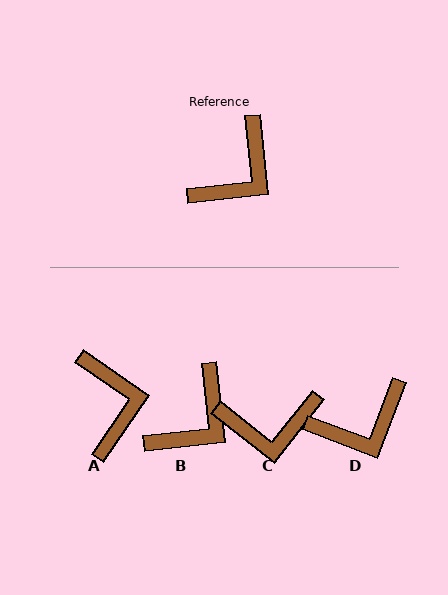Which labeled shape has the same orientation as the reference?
B.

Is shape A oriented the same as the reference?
No, it is off by about 49 degrees.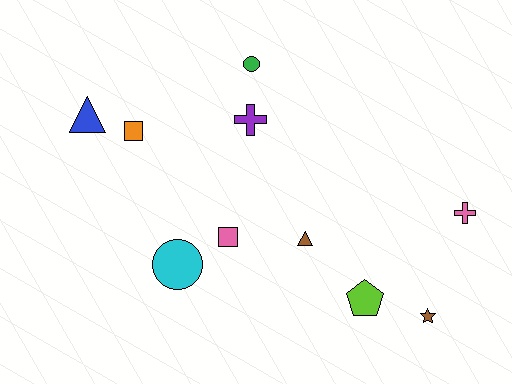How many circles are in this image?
There are 2 circles.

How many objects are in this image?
There are 10 objects.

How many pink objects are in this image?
There are 2 pink objects.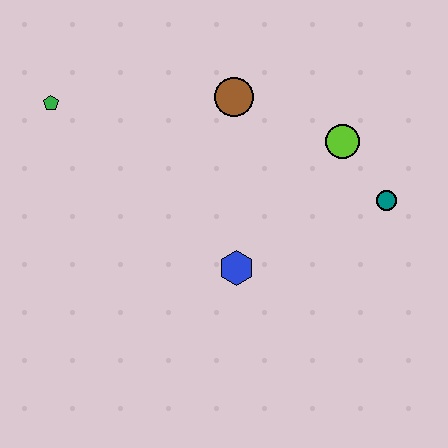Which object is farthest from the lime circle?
The green pentagon is farthest from the lime circle.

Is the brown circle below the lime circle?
No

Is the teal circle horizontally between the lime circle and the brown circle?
No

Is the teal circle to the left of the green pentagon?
No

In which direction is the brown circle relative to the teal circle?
The brown circle is to the left of the teal circle.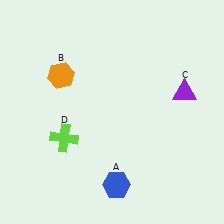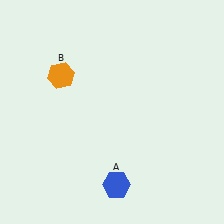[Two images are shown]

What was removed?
The lime cross (D), the purple triangle (C) were removed in Image 2.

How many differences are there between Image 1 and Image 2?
There are 2 differences between the two images.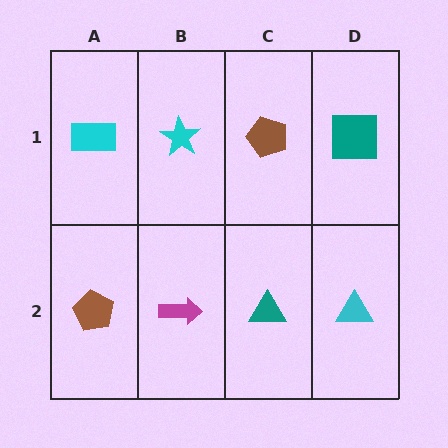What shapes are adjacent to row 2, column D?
A teal square (row 1, column D), a teal triangle (row 2, column C).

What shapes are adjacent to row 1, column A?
A brown pentagon (row 2, column A), a cyan star (row 1, column B).